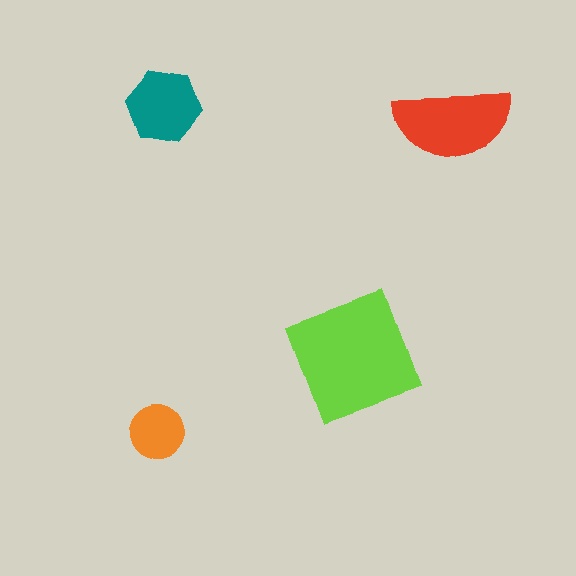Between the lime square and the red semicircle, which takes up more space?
The lime square.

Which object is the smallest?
The orange circle.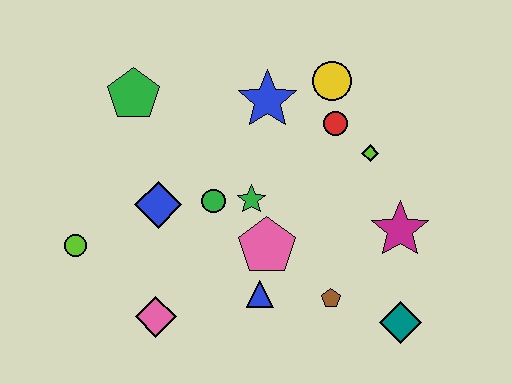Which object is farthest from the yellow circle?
The lime circle is farthest from the yellow circle.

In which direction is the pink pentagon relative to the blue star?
The pink pentagon is below the blue star.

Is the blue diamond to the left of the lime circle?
No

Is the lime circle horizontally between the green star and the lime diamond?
No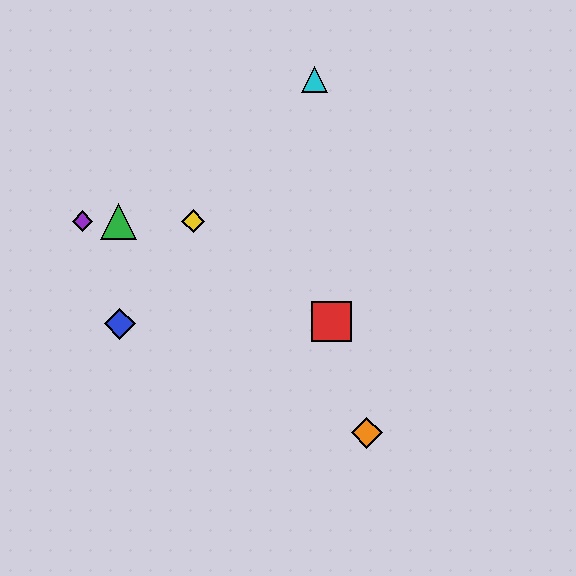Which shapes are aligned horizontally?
The green triangle, the yellow diamond, the purple diamond are aligned horizontally.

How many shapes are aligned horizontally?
3 shapes (the green triangle, the yellow diamond, the purple diamond) are aligned horizontally.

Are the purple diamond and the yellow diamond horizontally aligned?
Yes, both are at y≈221.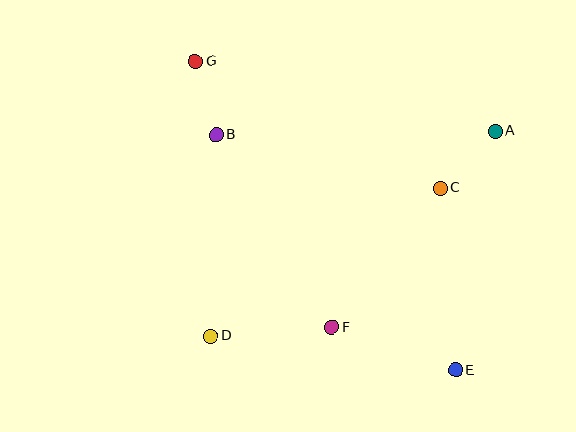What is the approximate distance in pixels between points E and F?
The distance between E and F is approximately 131 pixels.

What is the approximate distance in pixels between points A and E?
The distance between A and E is approximately 242 pixels.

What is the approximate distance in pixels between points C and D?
The distance between C and D is approximately 273 pixels.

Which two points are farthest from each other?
Points E and G are farthest from each other.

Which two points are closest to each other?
Points B and G are closest to each other.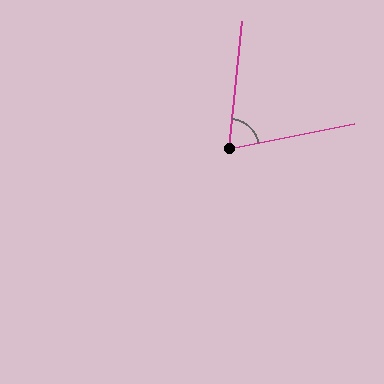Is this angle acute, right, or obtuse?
It is acute.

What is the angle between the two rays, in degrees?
Approximately 73 degrees.